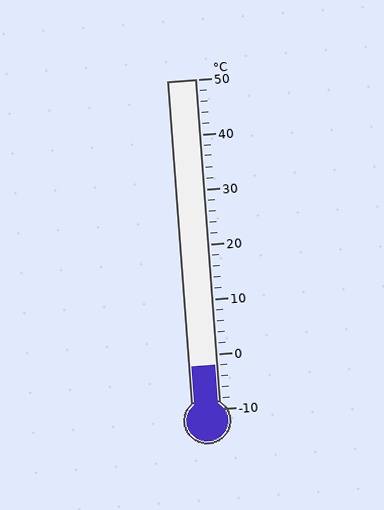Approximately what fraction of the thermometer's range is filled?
The thermometer is filled to approximately 15% of its range.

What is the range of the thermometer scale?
The thermometer scale ranges from -10°C to 50°C.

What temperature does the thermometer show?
The thermometer shows approximately -2°C.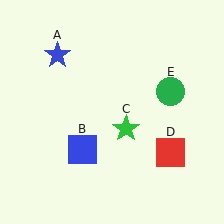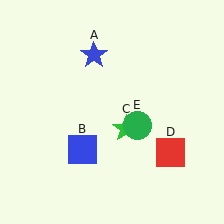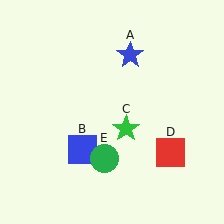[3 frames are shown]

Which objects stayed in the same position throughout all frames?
Blue square (object B) and green star (object C) and red square (object D) remained stationary.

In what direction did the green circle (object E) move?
The green circle (object E) moved down and to the left.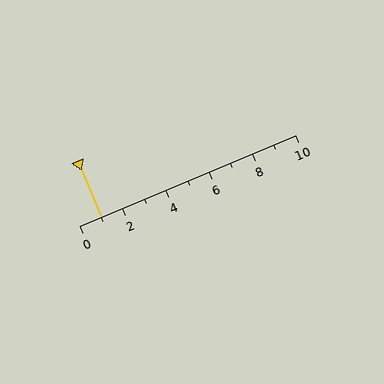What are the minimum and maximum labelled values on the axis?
The axis runs from 0 to 10.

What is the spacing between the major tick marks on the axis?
The major ticks are spaced 2 apart.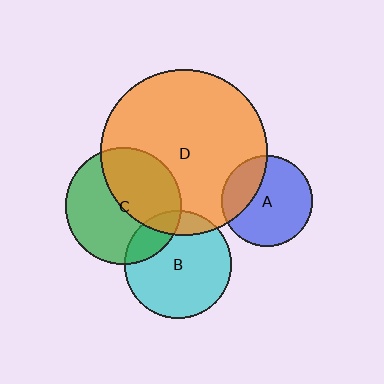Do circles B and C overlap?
Yes.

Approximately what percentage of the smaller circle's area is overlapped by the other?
Approximately 20%.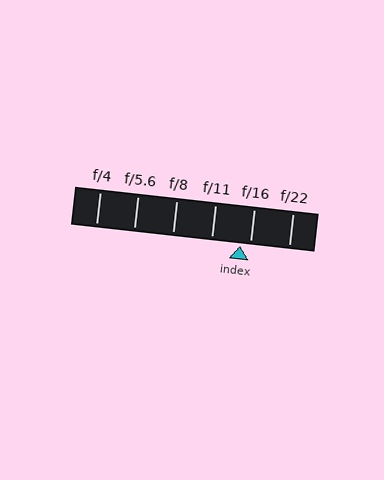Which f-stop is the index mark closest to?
The index mark is closest to f/16.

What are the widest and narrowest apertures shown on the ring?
The widest aperture shown is f/4 and the narrowest is f/22.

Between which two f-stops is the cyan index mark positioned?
The index mark is between f/11 and f/16.